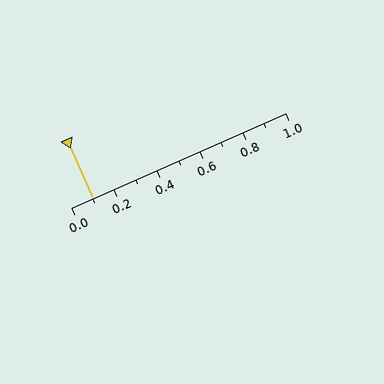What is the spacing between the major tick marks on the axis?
The major ticks are spaced 0.2 apart.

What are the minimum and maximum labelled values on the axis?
The axis runs from 0.0 to 1.0.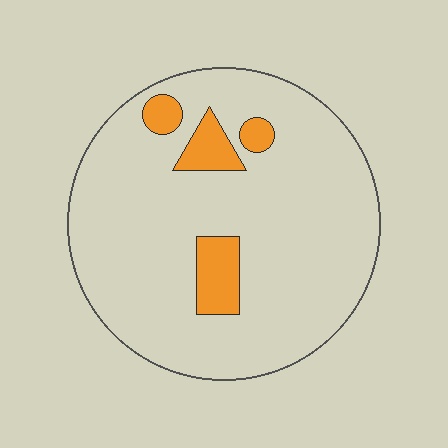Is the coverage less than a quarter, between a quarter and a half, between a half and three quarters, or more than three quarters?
Less than a quarter.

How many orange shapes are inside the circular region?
4.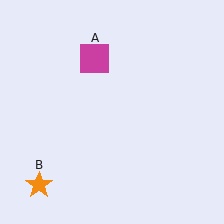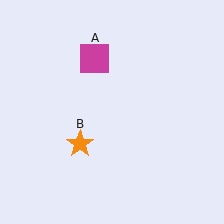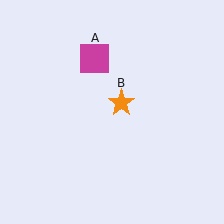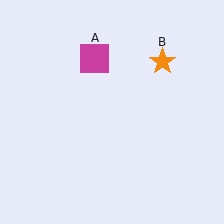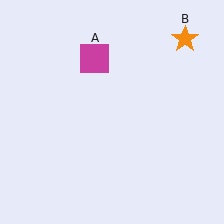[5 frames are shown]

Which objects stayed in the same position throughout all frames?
Magenta square (object A) remained stationary.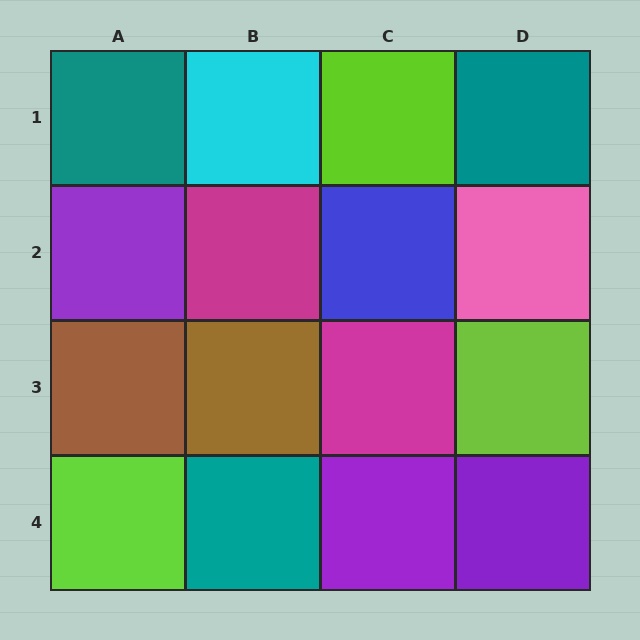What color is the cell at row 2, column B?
Magenta.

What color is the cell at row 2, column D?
Pink.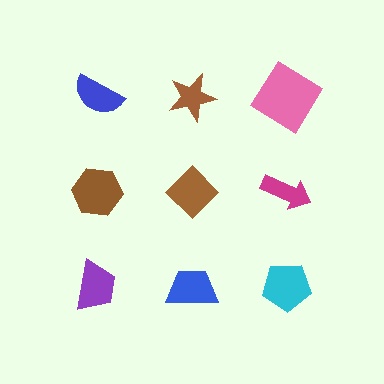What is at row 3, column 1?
A purple trapezoid.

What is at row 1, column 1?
A blue semicircle.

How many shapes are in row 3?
3 shapes.